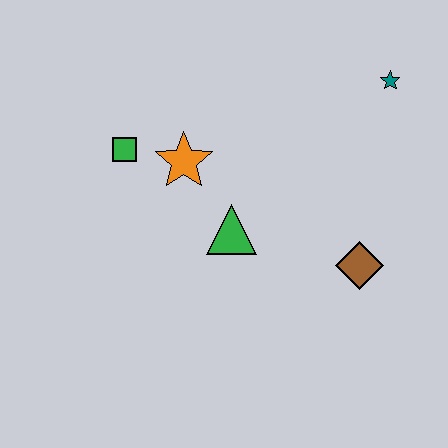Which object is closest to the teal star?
The brown diamond is closest to the teal star.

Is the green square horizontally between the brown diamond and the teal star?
No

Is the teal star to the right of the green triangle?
Yes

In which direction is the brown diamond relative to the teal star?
The brown diamond is below the teal star.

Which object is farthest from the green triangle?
The teal star is farthest from the green triangle.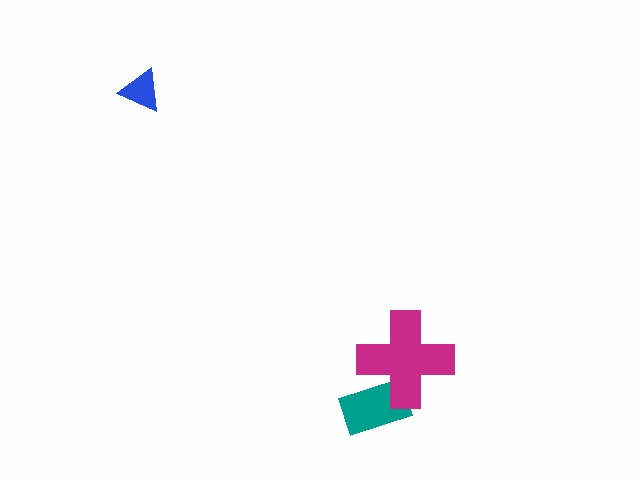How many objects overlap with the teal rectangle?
1 object overlaps with the teal rectangle.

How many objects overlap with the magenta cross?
1 object overlaps with the magenta cross.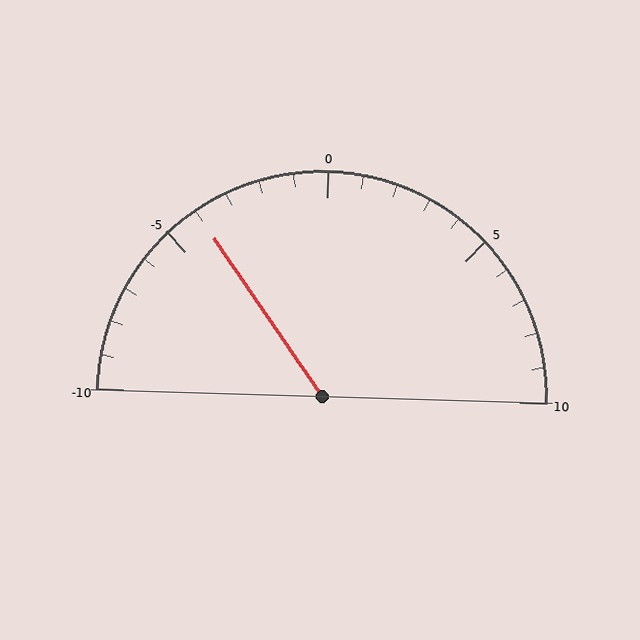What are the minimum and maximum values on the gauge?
The gauge ranges from -10 to 10.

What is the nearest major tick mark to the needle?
The nearest major tick mark is -5.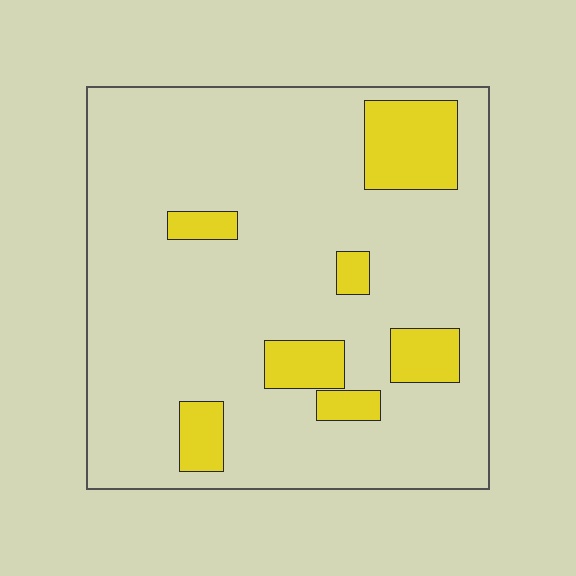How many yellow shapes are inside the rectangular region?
7.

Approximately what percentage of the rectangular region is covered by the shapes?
Approximately 15%.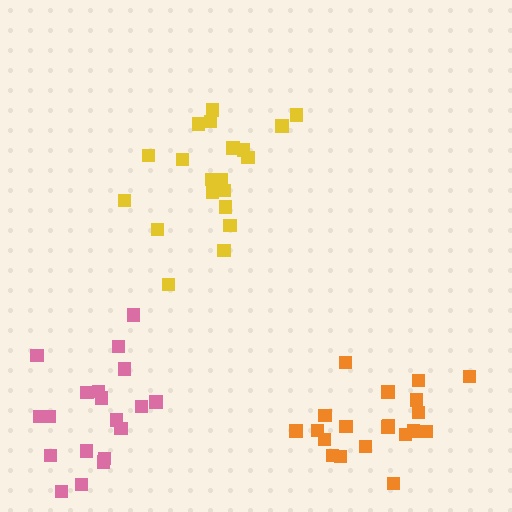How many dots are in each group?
Group 1: 20 dots, Group 2: 19 dots, Group 3: 20 dots (59 total).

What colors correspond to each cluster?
The clusters are colored: yellow, pink, orange.